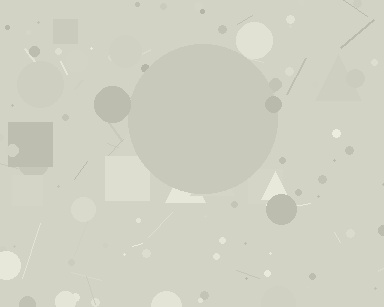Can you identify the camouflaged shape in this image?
The camouflaged shape is a circle.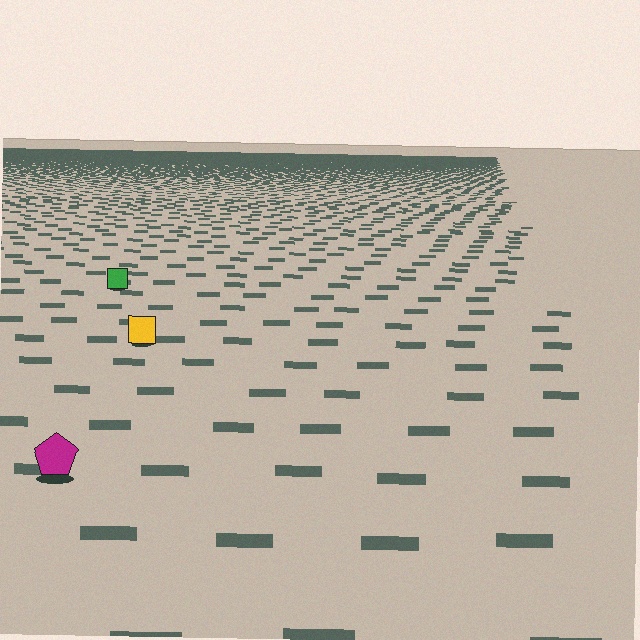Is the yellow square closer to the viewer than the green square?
Yes. The yellow square is closer — you can tell from the texture gradient: the ground texture is coarser near it.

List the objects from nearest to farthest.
From nearest to farthest: the magenta pentagon, the yellow square, the green square.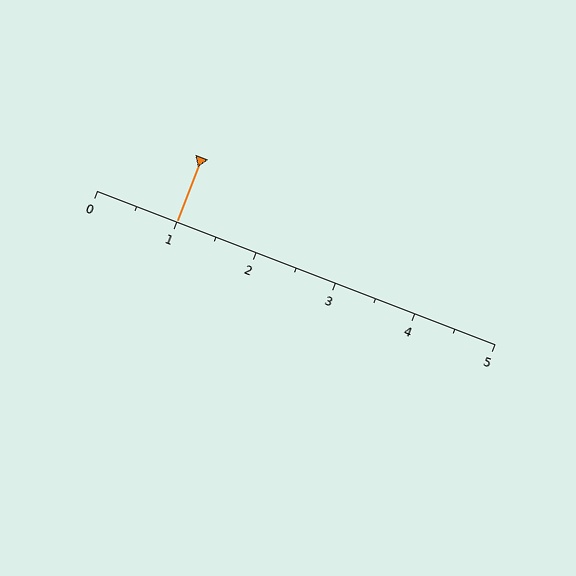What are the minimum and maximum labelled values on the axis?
The axis runs from 0 to 5.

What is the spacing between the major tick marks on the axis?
The major ticks are spaced 1 apart.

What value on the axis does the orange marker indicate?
The marker indicates approximately 1.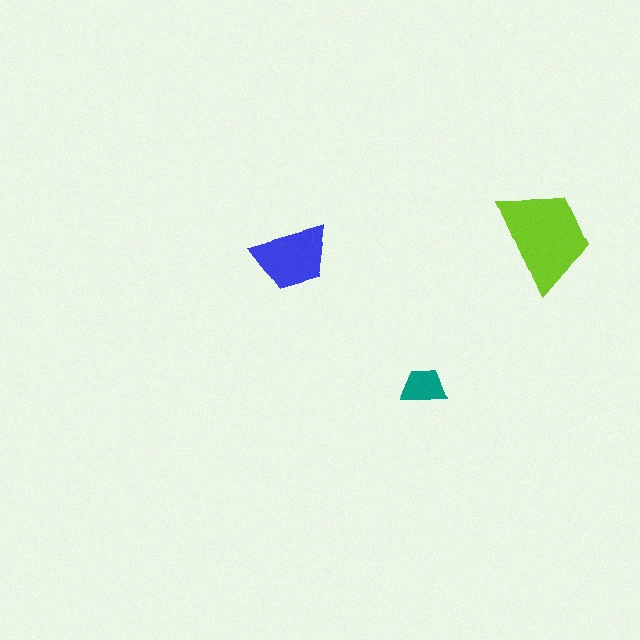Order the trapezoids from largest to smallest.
the lime one, the blue one, the teal one.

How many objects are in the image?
There are 3 objects in the image.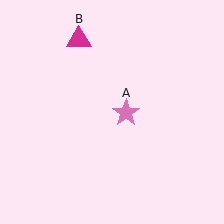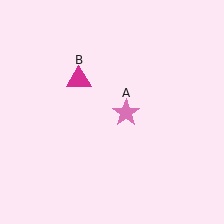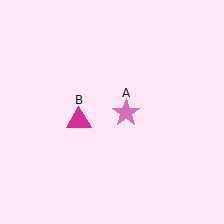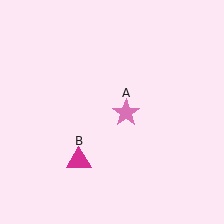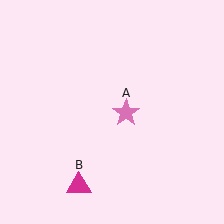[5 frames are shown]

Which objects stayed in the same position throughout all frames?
Pink star (object A) remained stationary.